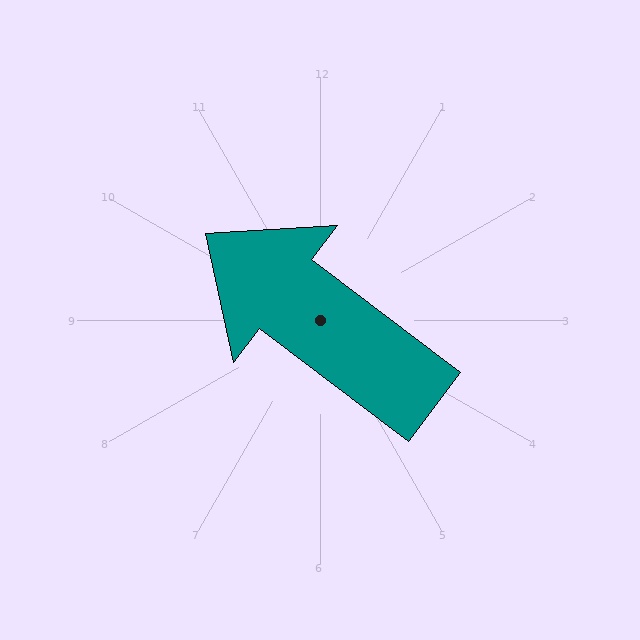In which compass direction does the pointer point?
Northwest.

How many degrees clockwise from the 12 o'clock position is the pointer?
Approximately 307 degrees.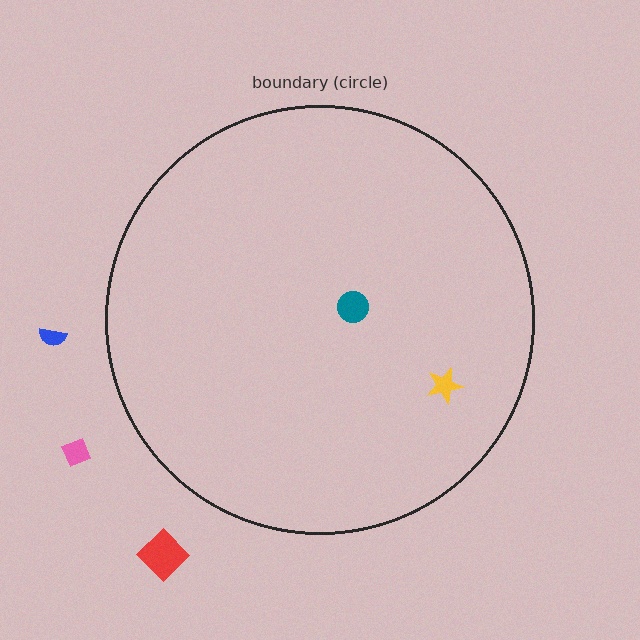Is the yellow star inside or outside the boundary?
Inside.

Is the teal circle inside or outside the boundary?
Inside.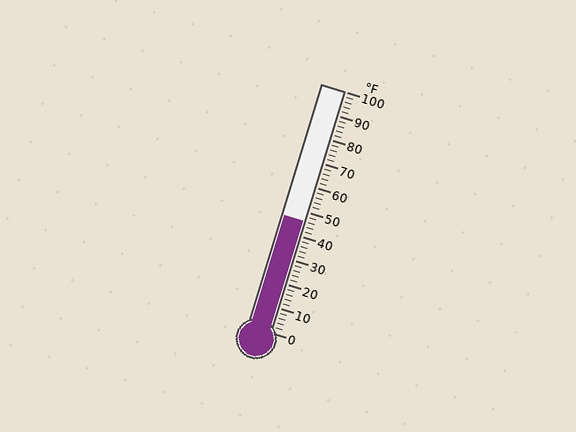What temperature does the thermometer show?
The thermometer shows approximately 46°F.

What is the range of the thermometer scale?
The thermometer scale ranges from 0°F to 100°F.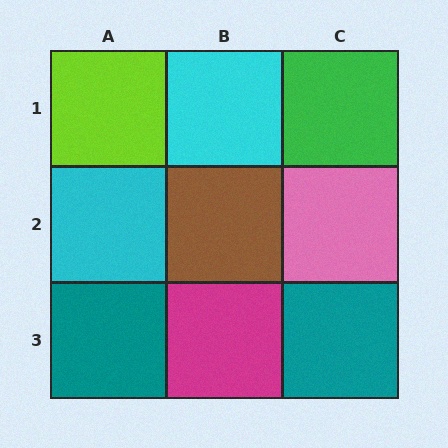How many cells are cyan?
2 cells are cyan.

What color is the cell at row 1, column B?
Cyan.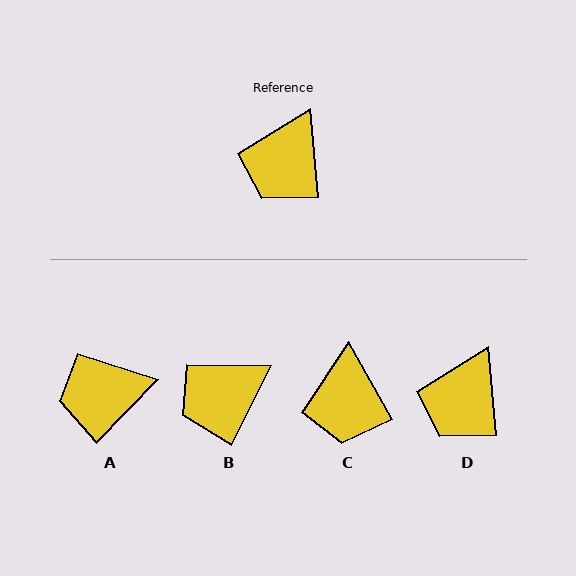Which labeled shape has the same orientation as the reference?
D.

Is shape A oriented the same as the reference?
No, it is off by about 49 degrees.